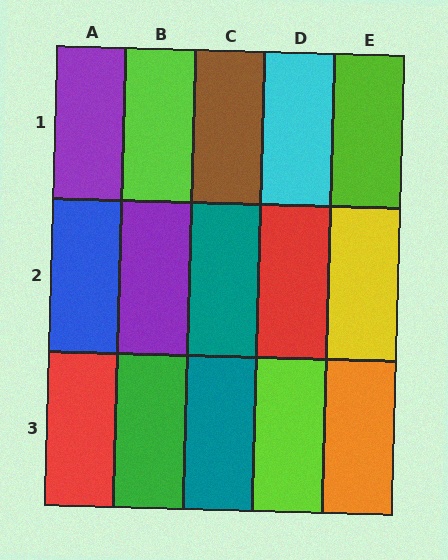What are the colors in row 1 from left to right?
Purple, lime, brown, cyan, lime.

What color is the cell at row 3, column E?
Orange.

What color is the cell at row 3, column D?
Lime.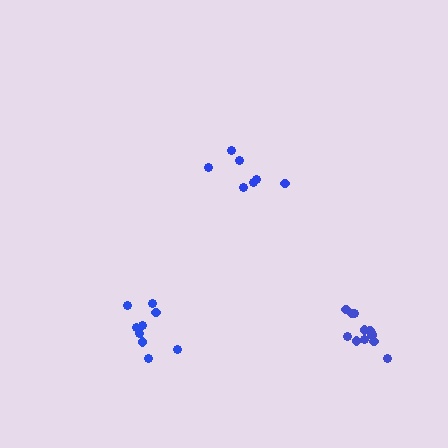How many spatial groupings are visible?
There are 3 spatial groupings.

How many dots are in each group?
Group 1: 7 dots, Group 2: 13 dots, Group 3: 9 dots (29 total).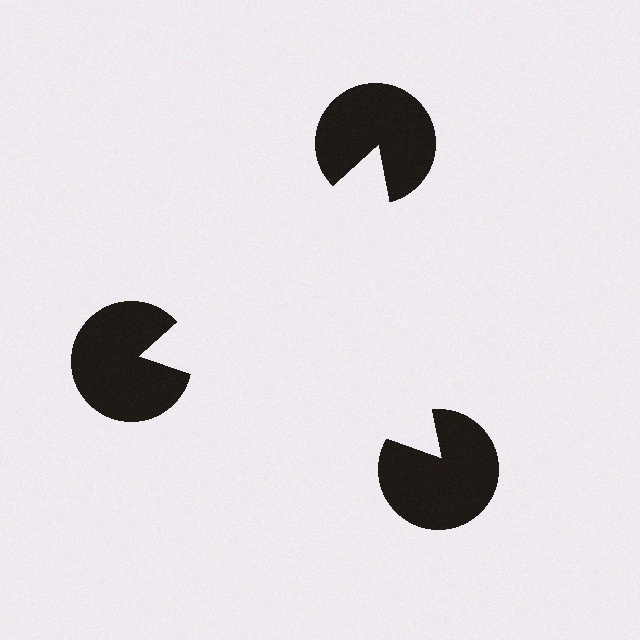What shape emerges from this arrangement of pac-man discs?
An illusory triangle — its edges are inferred from the aligned wedge cuts in the pac-man discs, not physically drawn.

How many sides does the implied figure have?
3 sides.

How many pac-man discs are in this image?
There are 3 — one at each vertex of the illusory triangle.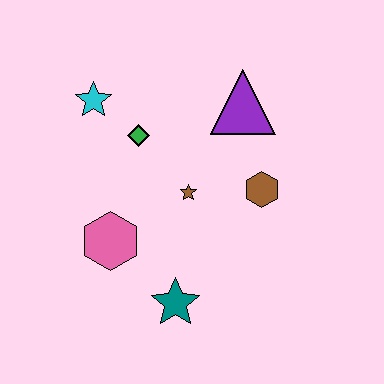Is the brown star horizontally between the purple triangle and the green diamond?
Yes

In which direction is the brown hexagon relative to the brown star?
The brown hexagon is to the right of the brown star.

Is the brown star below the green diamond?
Yes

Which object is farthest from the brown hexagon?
The cyan star is farthest from the brown hexagon.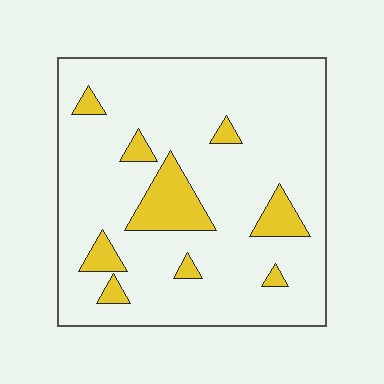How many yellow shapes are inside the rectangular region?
9.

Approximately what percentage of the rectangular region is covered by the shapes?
Approximately 15%.